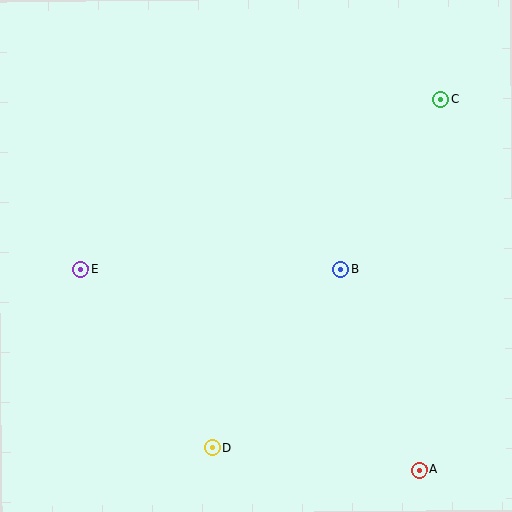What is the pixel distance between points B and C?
The distance between B and C is 197 pixels.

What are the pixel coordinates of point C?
Point C is at (440, 100).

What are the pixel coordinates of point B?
Point B is at (341, 269).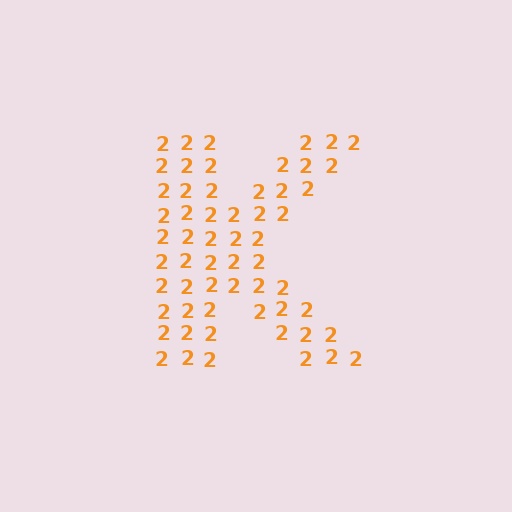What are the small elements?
The small elements are digit 2's.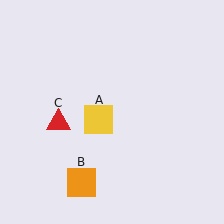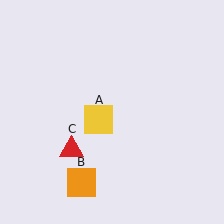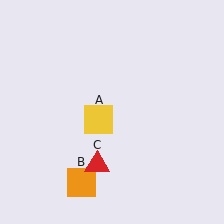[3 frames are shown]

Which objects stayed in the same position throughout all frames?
Yellow square (object A) and orange square (object B) remained stationary.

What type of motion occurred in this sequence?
The red triangle (object C) rotated counterclockwise around the center of the scene.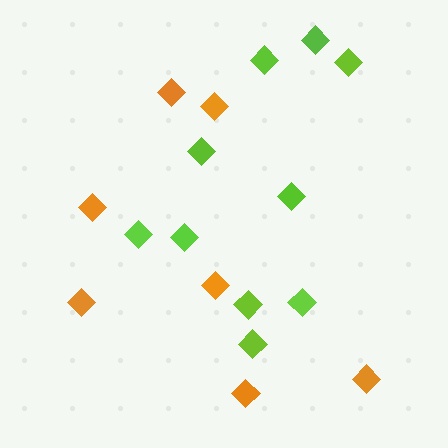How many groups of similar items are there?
There are 2 groups: one group of lime diamonds (10) and one group of orange diamonds (7).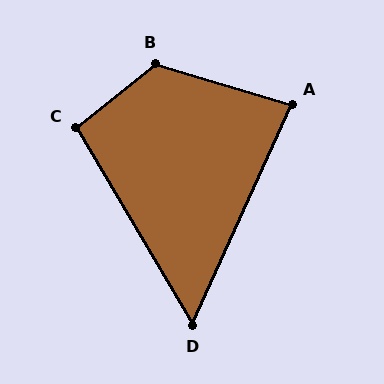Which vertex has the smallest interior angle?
D, at approximately 55 degrees.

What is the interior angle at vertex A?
Approximately 82 degrees (acute).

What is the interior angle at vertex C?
Approximately 98 degrees (obtuse).